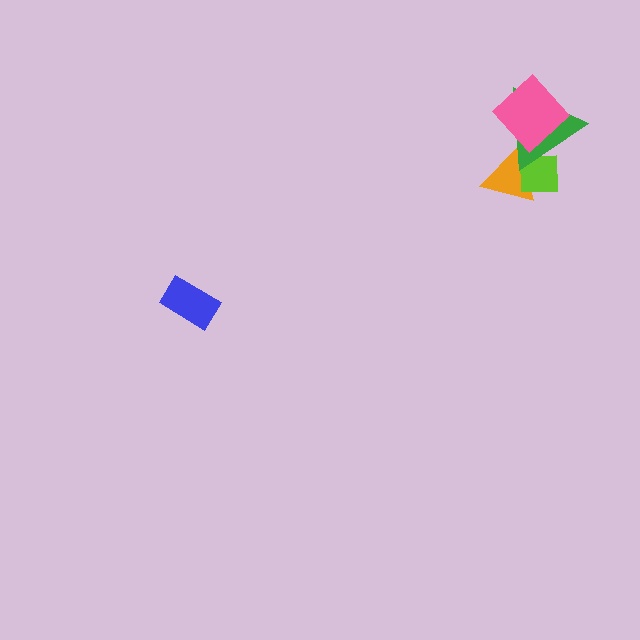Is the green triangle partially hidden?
Yes, it is partially covered by another shape.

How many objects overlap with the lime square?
2 objects overlap with the lime square.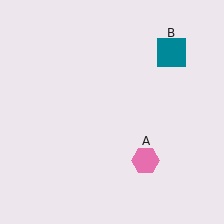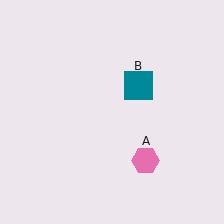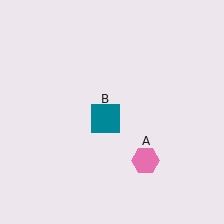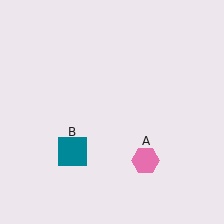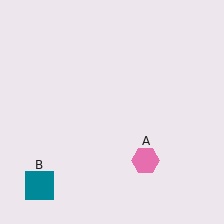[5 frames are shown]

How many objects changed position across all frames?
1 object changed position: teal square (object B).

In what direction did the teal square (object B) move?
The teal square (object B) moved down and to the left.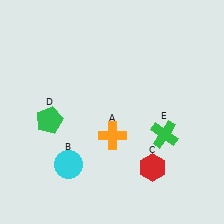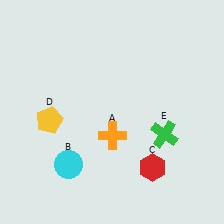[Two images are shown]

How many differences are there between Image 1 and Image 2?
There is 1 difference between the two images.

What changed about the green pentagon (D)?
In Image 1, D is green. In Image 2, it changed to yellow.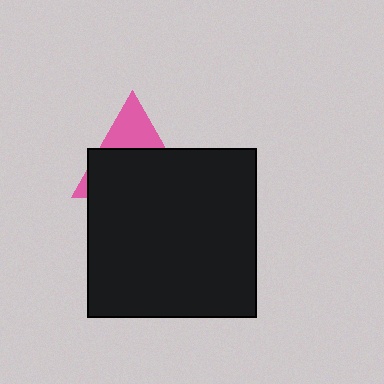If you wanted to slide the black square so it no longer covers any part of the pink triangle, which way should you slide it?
Slide it down — that is the most direct way to separate the two shapes.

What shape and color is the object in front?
The object in front is a black square.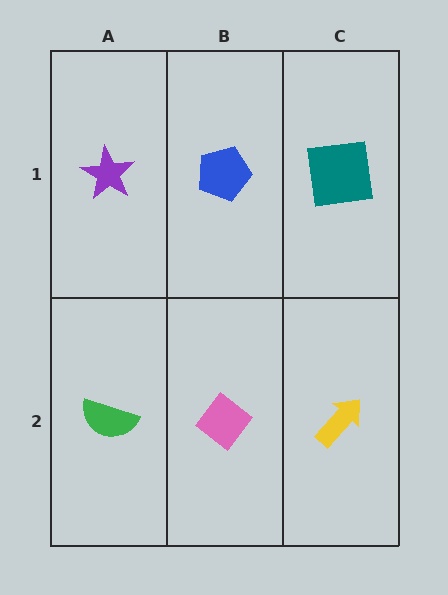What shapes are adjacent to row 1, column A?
A green semicircle (row 2, column A), a blue pentagon (row 1, column B).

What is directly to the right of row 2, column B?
A yellow arrow.